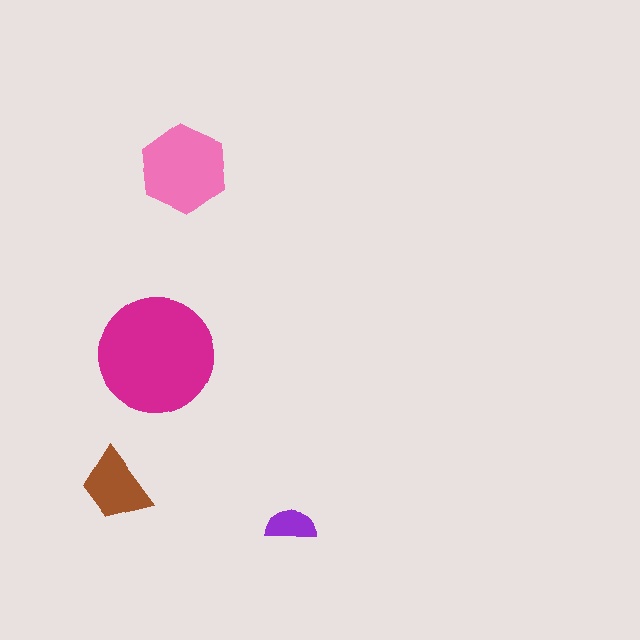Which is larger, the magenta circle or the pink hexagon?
The magenta circle.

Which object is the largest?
The magenta circle.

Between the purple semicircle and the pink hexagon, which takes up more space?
The pink hexagon.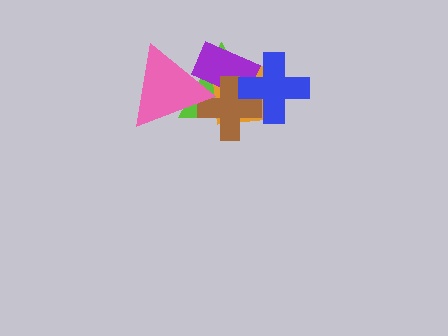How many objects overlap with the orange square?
5 objects overlap with the orange square.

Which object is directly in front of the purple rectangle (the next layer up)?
The brown cross is directly in front of the purple rectangle.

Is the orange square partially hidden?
Yes, it is partially covered by another shape.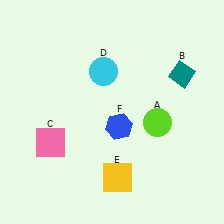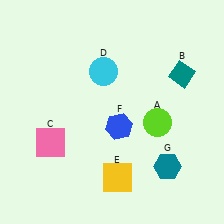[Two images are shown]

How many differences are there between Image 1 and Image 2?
There is 1 difference between the two images.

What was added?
A teal hexagon (G) was added in Image 2.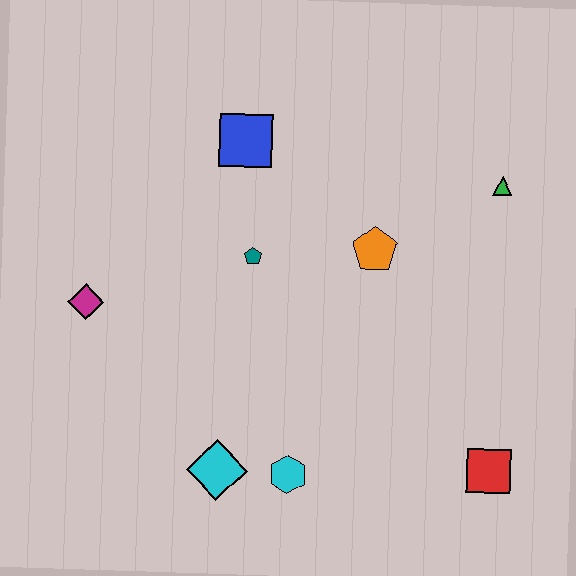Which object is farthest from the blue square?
The red square is farthest from the blue square.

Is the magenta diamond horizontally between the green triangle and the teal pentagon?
No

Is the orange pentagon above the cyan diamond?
Yes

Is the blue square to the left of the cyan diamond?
No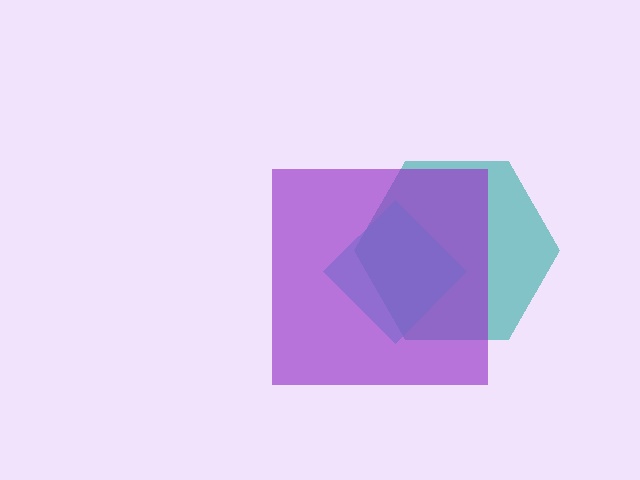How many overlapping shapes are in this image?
There are 3 overlapping shapes in the image.